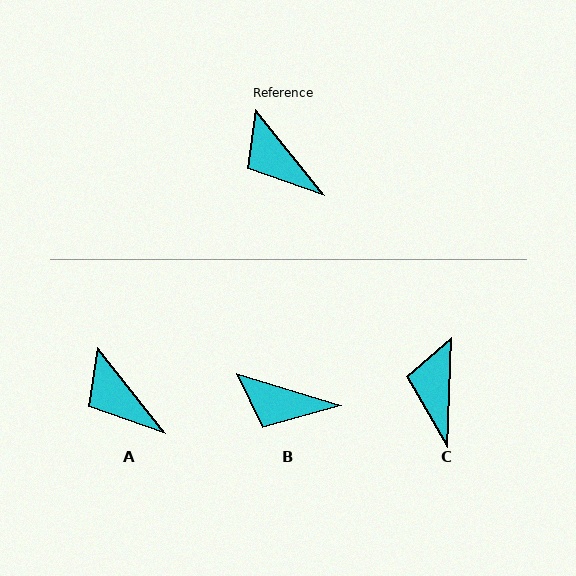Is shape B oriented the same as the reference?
No, it is off by about 34 degrees.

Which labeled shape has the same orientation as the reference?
A.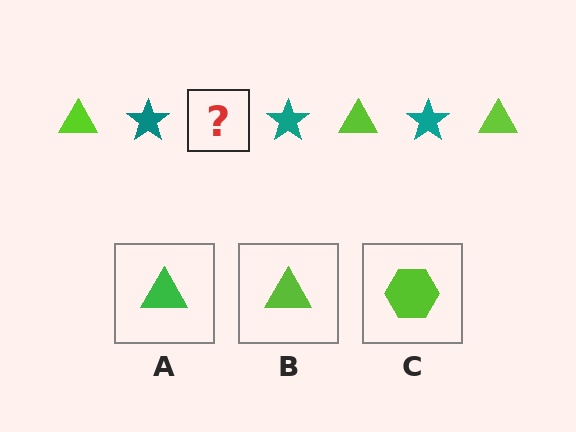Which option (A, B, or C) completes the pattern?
B.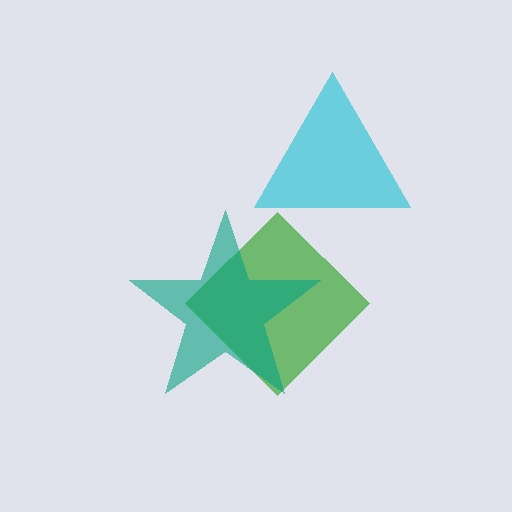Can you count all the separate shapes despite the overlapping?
Yes, there are 3 separate shapes.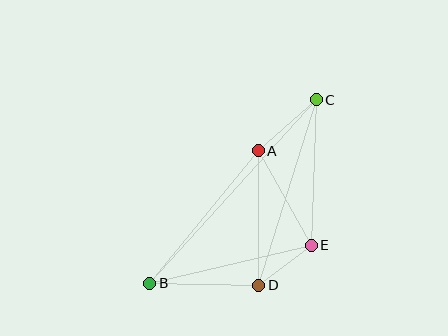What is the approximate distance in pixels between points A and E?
The distance between A and E is approximately 108 pixels.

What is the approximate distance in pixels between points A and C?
The distance between A and C is approximately 77 pixels.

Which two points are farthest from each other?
Points B and C are farthest from each other.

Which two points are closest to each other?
Points D and E are closest to each other.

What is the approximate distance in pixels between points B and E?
The distance between B and E is approximately 166 pixels.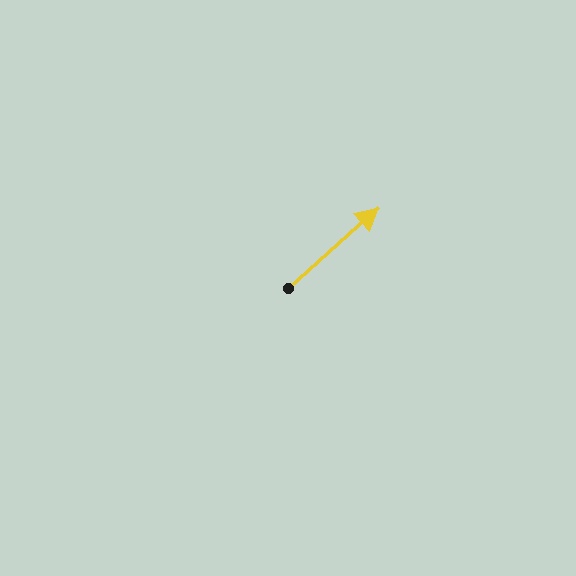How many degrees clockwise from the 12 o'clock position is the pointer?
Approximately 48 degrees.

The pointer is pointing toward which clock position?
Roughly 2 o'clock.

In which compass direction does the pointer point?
Northeast.